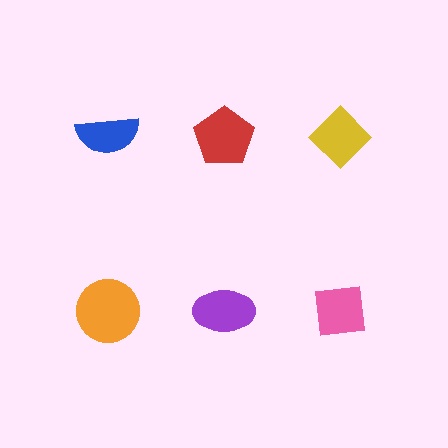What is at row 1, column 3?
A yellow diamond.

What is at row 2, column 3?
A pink square.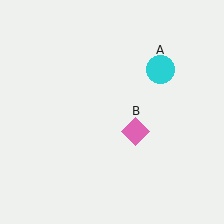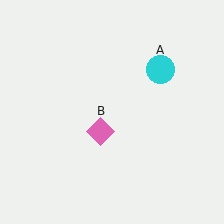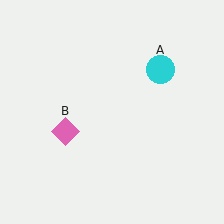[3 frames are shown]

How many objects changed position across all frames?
1 object changed position: pink diamond (object B).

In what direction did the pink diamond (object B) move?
The pink diamond (object B) moved left.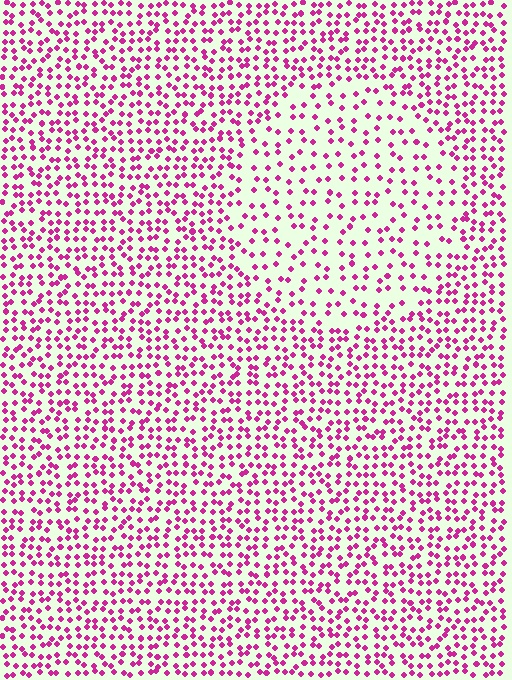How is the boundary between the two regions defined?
The boundary is defined by a change in element density (approximately 1.9x ratio). All elements are the same color, size, and shape.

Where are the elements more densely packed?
The elements are more densely packed outside the circle boundary.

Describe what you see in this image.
The image contains small magenta elements arranged at two different densities. A circle-shaped region is visible where the elements are less densely packed than the surrounding area.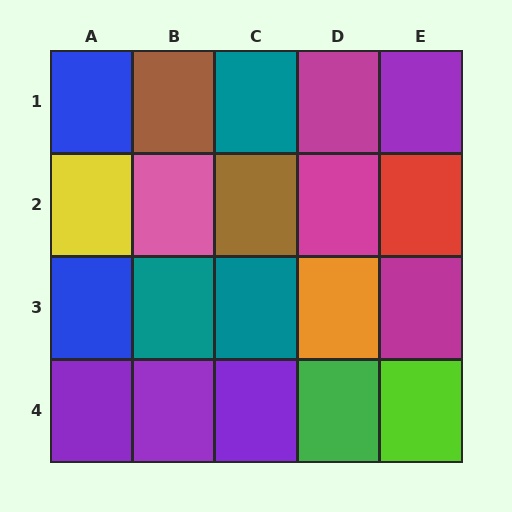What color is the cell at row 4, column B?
Purple.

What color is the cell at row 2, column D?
Magenta.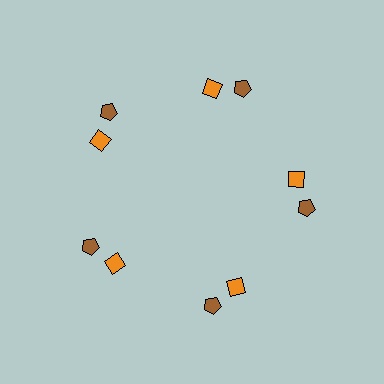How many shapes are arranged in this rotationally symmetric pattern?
There are 10 shapes, arranged in 5 groups of 2.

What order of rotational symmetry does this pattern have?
This pattern has 5-fold rotational symmetry.